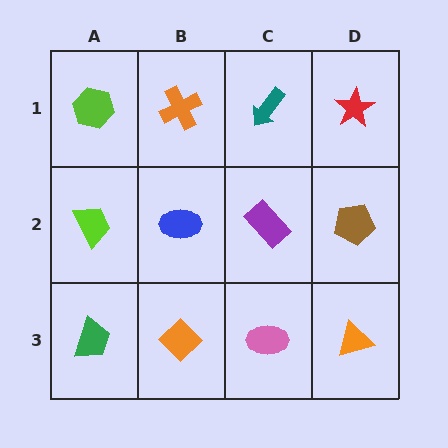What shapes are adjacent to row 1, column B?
A blue ellipse (row 2, column B), a lime hexagon (row 1, column A), a teal arrow (row 1, column C).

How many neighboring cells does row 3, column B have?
3.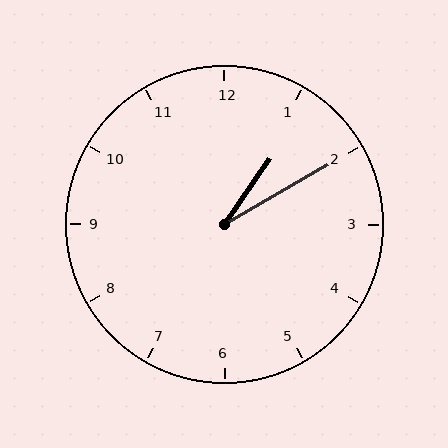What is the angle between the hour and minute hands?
Approximately 25 degrees.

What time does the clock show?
1:10.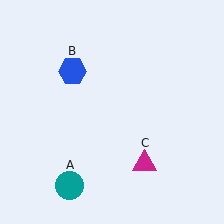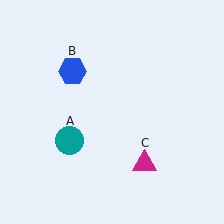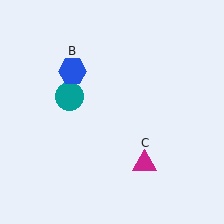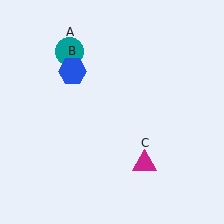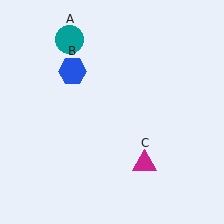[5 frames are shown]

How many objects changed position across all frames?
1 object changed position: teal circle (object A).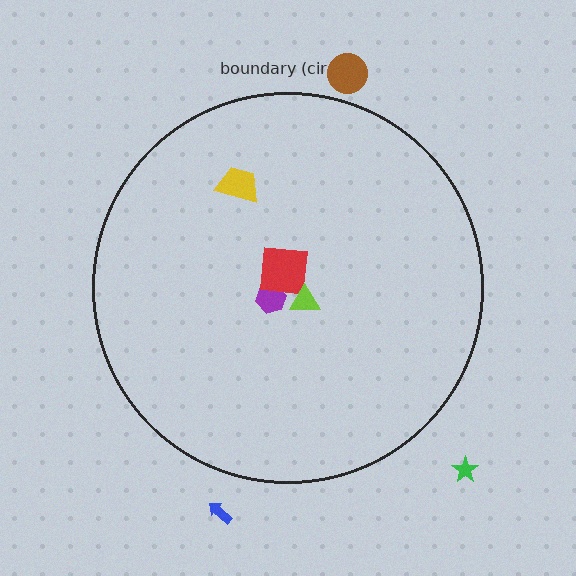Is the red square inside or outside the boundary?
Inside.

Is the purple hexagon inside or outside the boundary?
Inside.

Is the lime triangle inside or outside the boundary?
Inside.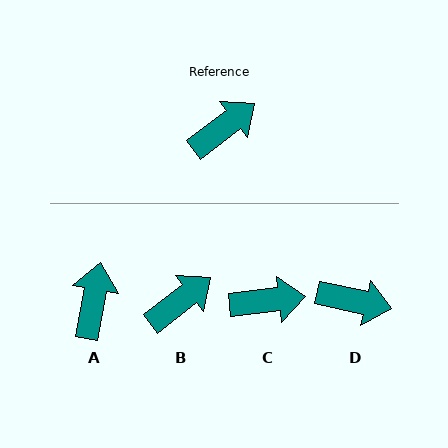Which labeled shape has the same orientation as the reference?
B.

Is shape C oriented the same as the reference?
No, it is off by about 31 degrees.